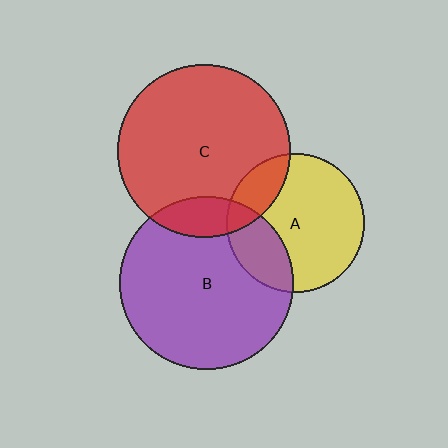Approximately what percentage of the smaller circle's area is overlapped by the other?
Approximately 20%.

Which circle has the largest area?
Circle B (purple).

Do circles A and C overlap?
Yes.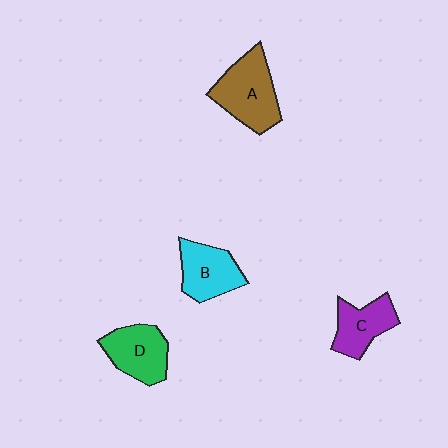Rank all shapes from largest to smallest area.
From largest to smallest: A (brown), D (green), B (cyan), C (purple).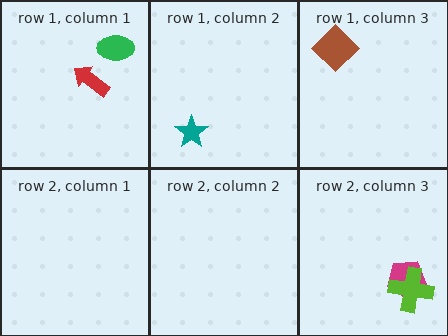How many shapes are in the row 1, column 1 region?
2.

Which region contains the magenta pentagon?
The row 2, column 3 region.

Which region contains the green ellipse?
The row 1, column 1 region.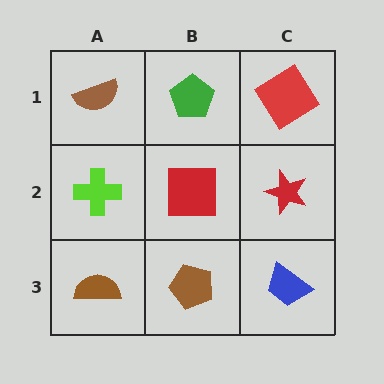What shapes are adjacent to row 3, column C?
A red star (row 2, column C), a brown pentagon (row 3, column B).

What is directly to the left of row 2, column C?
A red square.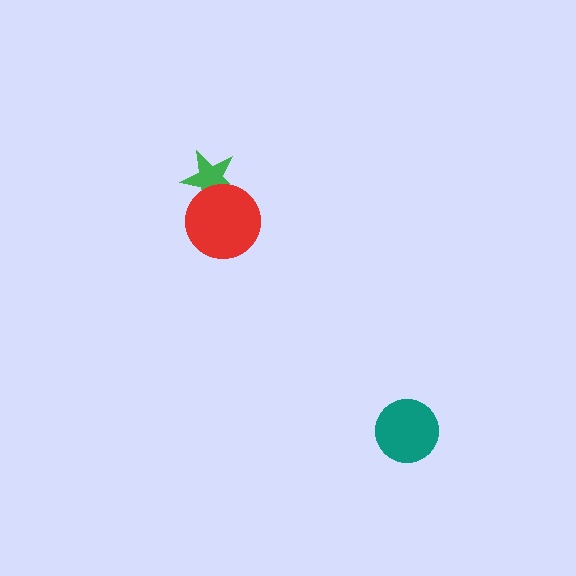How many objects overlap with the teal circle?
0 objects overlap with the teal circle.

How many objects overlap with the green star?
1 object overlaps with the green star.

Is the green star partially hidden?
Yes, it is partially covered by another shape.